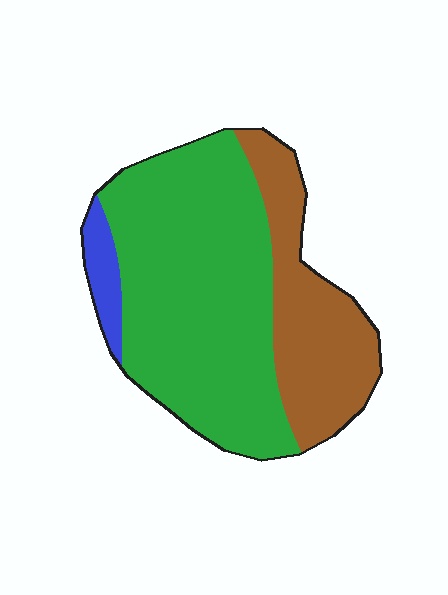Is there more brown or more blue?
Brown.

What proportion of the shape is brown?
Brown covers 30% of the shape.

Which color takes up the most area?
Green, at roughly 65%.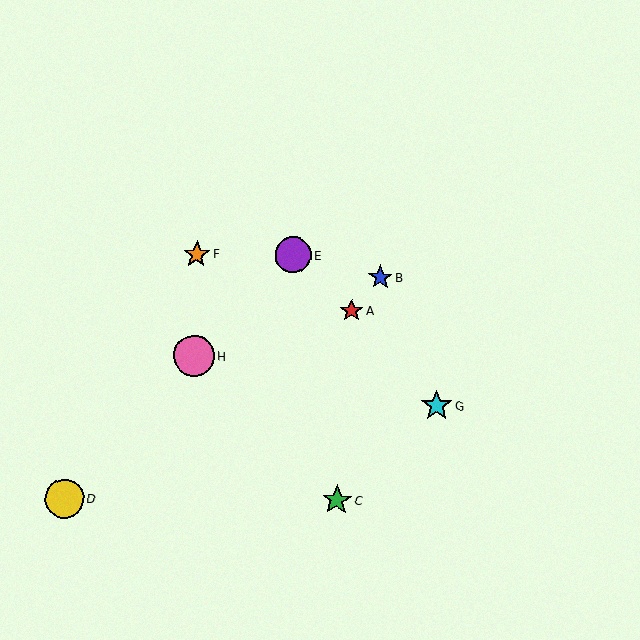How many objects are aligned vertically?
2 objects (F, H) are aligned vertically.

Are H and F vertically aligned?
Yes, both are at x≈194.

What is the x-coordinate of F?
Object F is at x≈197.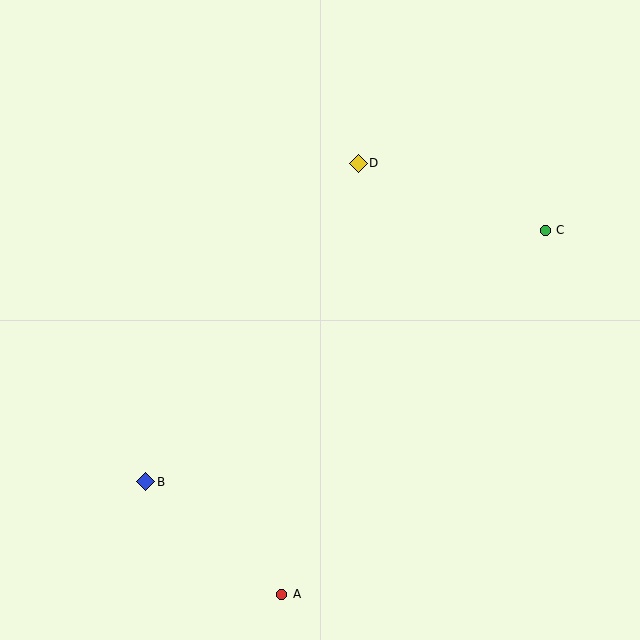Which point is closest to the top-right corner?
Point C is closest to the top-right corner.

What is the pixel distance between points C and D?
The distance between C and D is 198 pixels.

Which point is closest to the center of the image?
Point D at (358, 163) is closest to the center.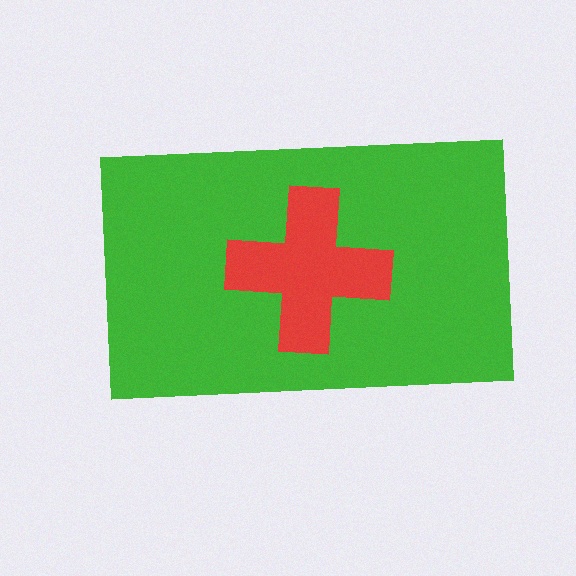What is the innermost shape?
The red cross.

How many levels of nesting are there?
2.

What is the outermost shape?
The green rectangle.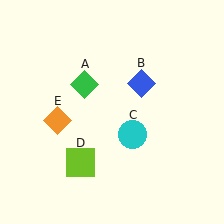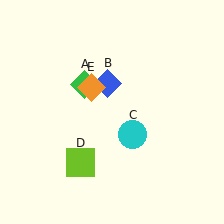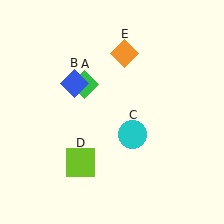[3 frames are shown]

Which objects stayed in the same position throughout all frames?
Green diamond (object A) and cyan circle (object C) and lime square (object D) remained stationary.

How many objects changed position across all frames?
2 objects changed position: blue diamond (object B), orange diamond (object E).